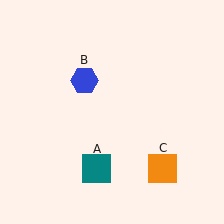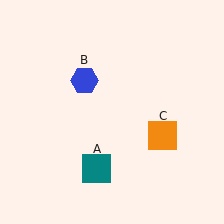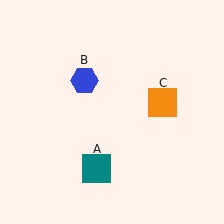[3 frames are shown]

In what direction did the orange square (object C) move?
The orange square (object C) moved up.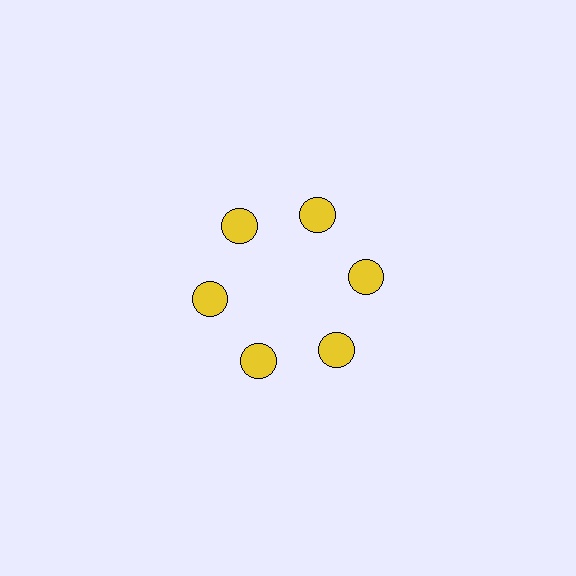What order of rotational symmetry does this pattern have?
This pattern has 6-fold rotational symmetry.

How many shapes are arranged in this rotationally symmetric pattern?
There are 6 shapes, arranged in 6 groups of 1.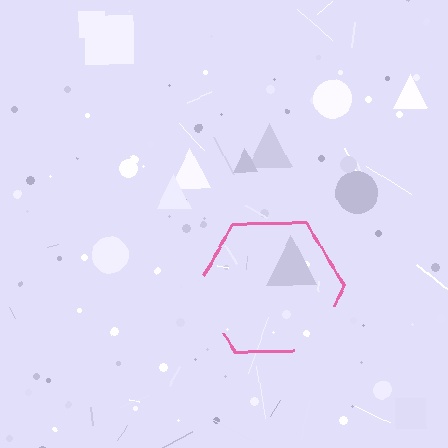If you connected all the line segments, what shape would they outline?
They would outline a hexagon.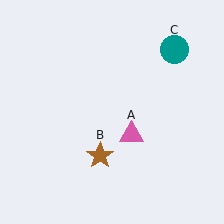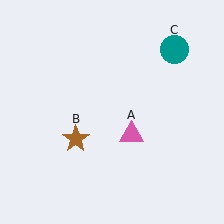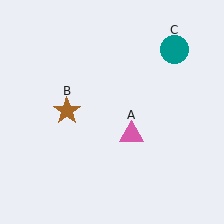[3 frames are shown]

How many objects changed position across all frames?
1 object changed position: brown star (object B).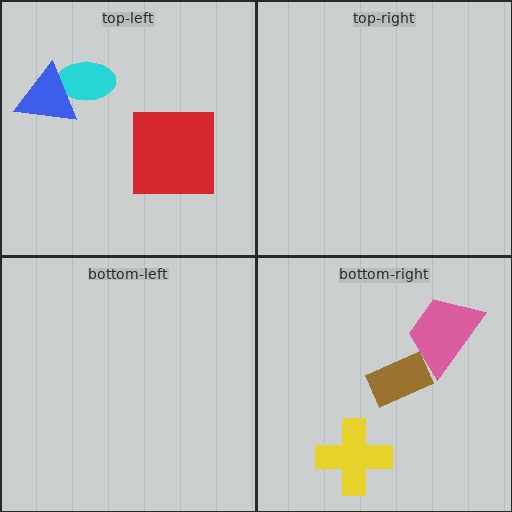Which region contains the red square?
The top-left region.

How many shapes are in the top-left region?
3.